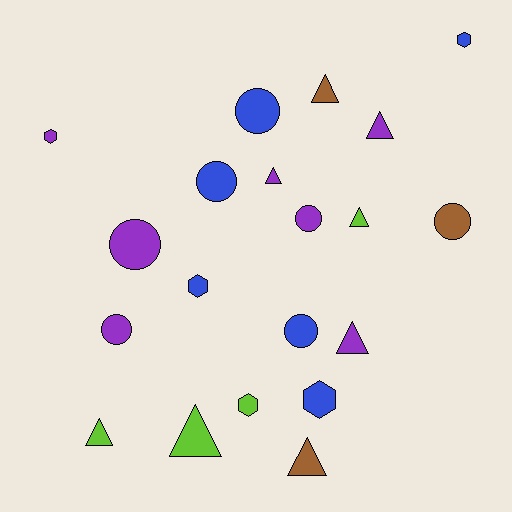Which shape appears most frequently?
Triangle, with 8 objects.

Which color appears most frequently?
Purple, with 7 objects.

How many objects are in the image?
There are 20 objects.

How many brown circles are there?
There is 1 brown circle.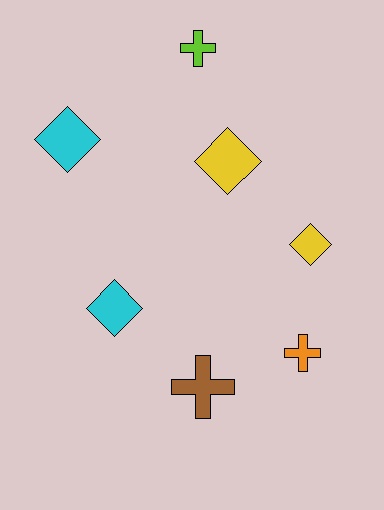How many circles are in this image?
There are no circles.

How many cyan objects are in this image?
There are 2 cyan objects.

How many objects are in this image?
There are 7 objects.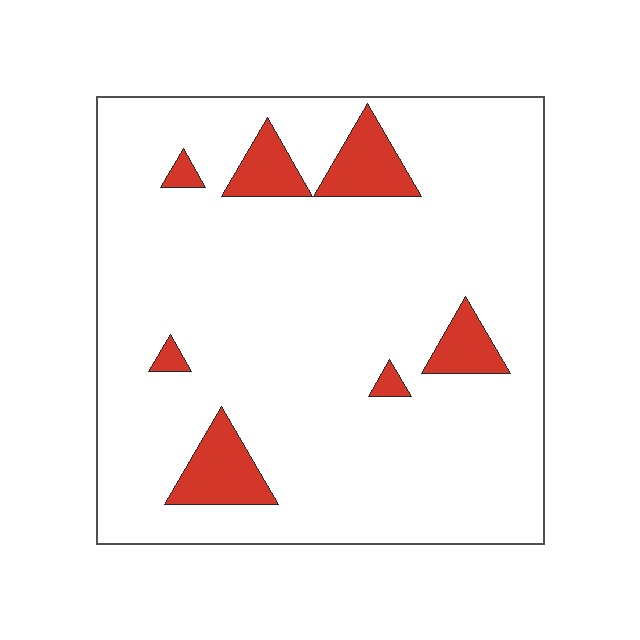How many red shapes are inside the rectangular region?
7.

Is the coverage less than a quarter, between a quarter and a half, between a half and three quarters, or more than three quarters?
Less than a quarter.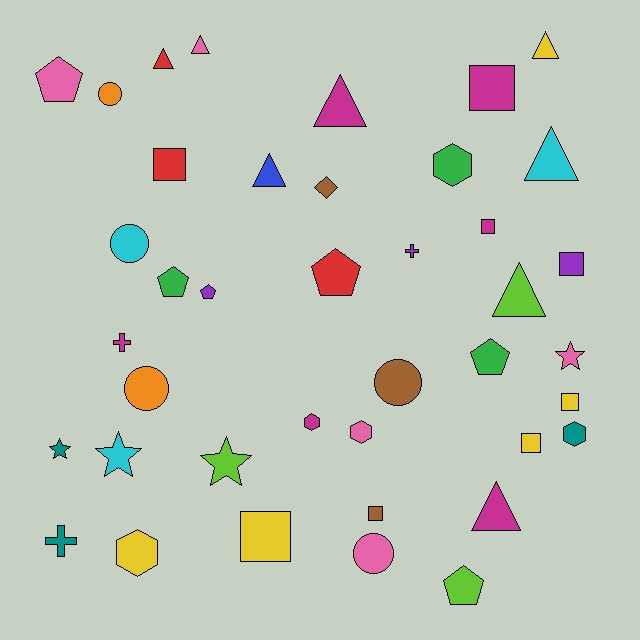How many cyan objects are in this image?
There are 3 cyan objects.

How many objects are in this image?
There are 40 objects.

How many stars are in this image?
There are 4 stars.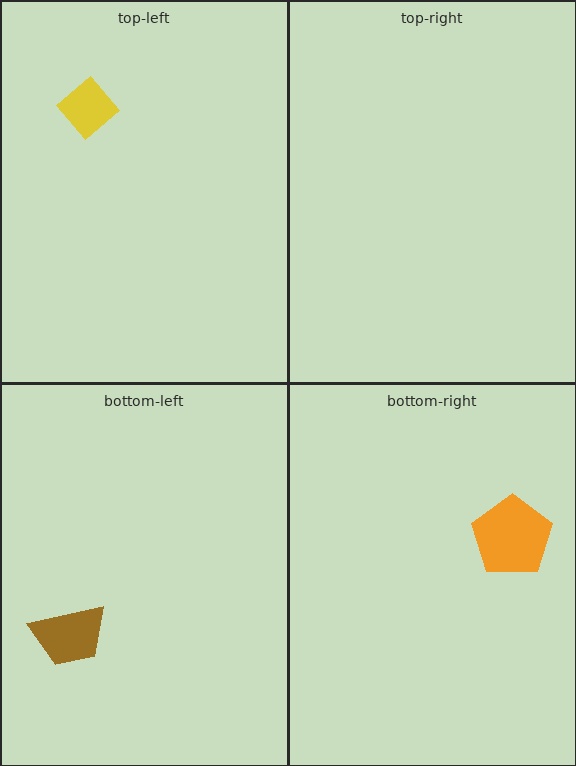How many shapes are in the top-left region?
1.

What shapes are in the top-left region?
The yellow diamond.